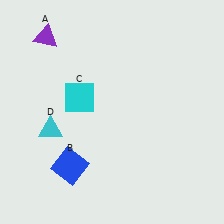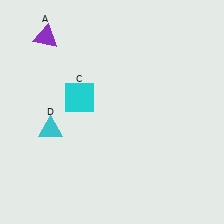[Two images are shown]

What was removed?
The blue square (B) was removed in Image 2.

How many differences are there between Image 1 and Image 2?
There is 1 difference between the two images.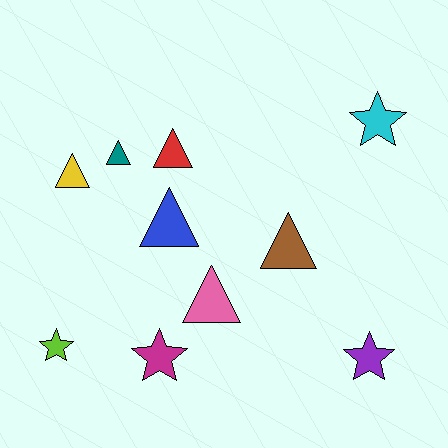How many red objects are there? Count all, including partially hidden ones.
There is 1 red object.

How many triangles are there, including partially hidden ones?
There are 6 triangles.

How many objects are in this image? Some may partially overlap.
There are 10 objects.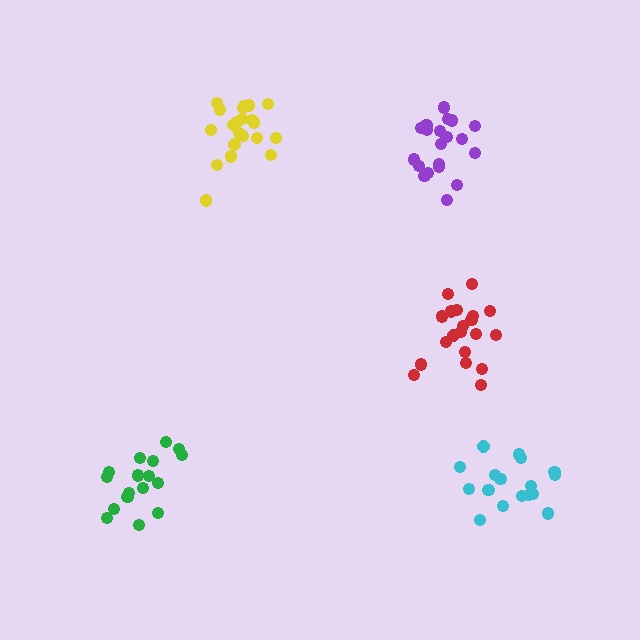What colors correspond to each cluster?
The clusters are colored: yellow, green, cyan, red, purple.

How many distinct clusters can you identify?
There are 5 distinct clusters.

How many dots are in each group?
Group 1: 21 dots, Group 2: 17 dots, Group 3: 17 dots, Group 4: 20 dots, Group 5: 21 dots (96 total).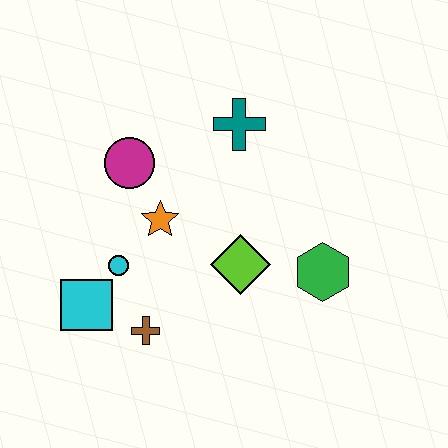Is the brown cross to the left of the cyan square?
No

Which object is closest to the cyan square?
The cyan circle is closest to the cyan square.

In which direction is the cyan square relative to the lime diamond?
The cyan square is to the left of the lime diamond.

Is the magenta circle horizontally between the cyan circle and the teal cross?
Yes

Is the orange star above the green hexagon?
Yes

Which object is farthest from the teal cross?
The cyan square is farthest from the teal cross.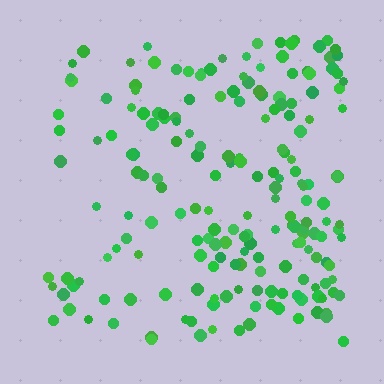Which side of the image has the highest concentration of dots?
The right.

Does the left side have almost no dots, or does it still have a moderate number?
Still a moderate number, just noticeably fewer than the right.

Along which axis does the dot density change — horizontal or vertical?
Horizontal.